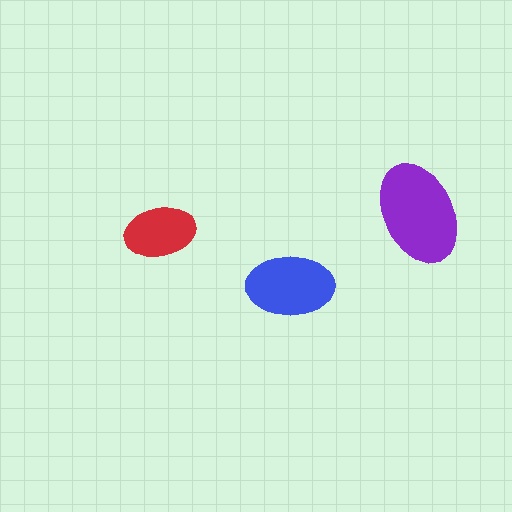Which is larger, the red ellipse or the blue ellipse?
The blue one.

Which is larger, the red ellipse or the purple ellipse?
The purple one.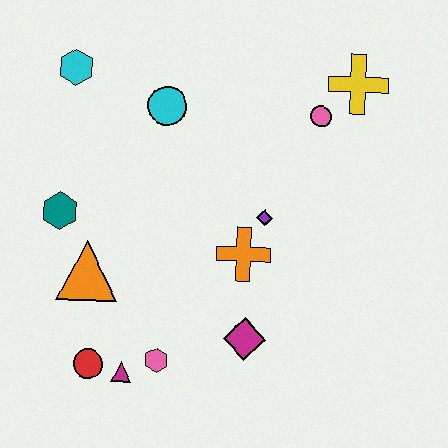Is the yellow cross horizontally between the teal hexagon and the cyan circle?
No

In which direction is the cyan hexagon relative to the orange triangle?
The cyan hexagon is above the orange triangle.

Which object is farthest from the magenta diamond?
The cyan hexagon is farthest from the magenta diamond.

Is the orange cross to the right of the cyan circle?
Yes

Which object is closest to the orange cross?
The purple diamond is closest to the orange cross.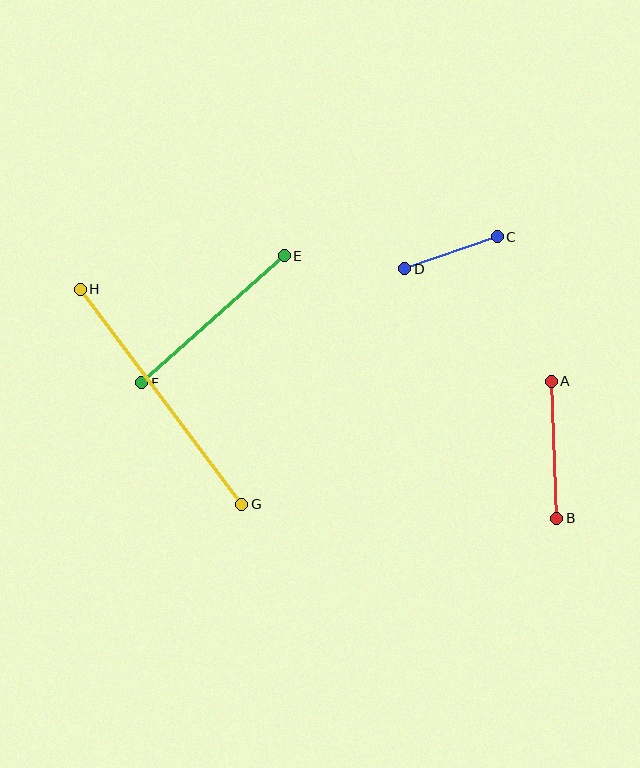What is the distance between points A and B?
The distance is approximately 137 pixels.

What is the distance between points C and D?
The distance is approximately 98 pixels.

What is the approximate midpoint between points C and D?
The midpoint is at approximately (451, 253) pixels.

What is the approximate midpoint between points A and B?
The midpoint is at approximately (554, 450) pixels.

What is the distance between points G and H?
The distance is approximately 269 pixels.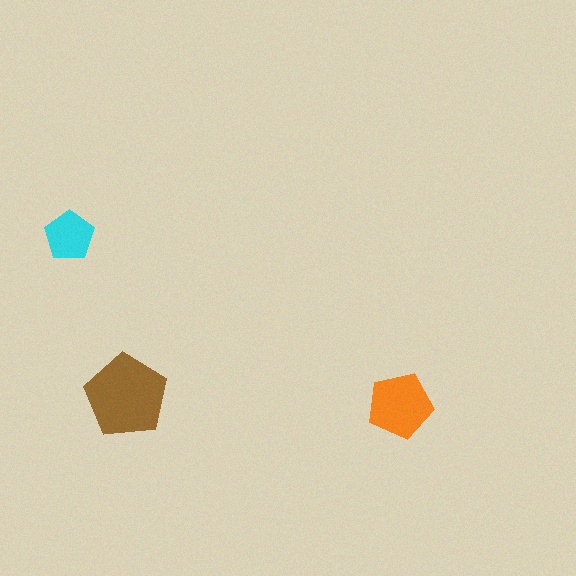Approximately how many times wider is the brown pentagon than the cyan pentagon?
About 1.5 times wider.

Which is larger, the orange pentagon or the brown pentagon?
The brown one.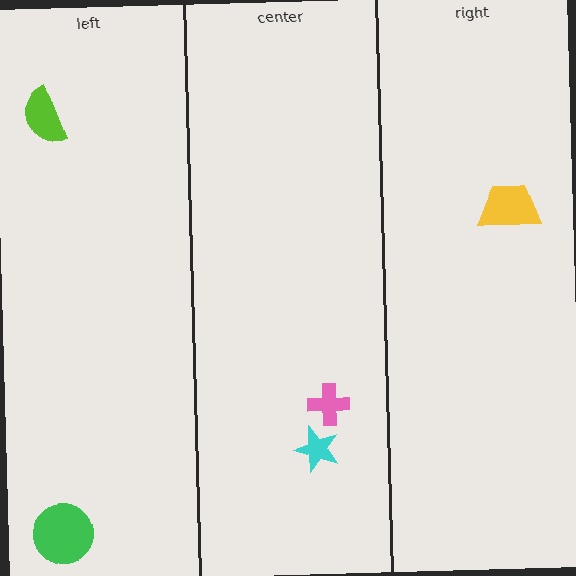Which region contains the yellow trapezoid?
The right region.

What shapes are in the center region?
The pink cross, the cyan star.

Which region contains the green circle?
The left region.